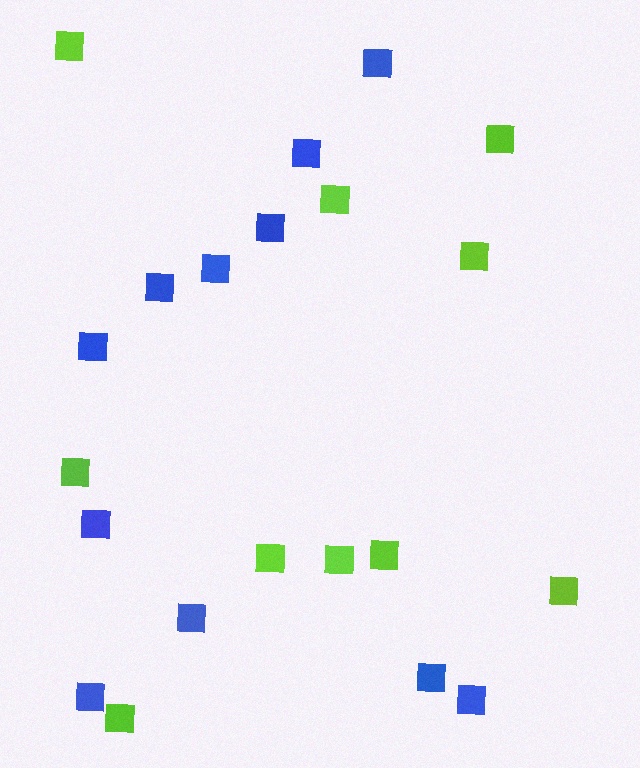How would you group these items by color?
There are 2 groups: one group of lime squares (10) and one group of blue squares (11).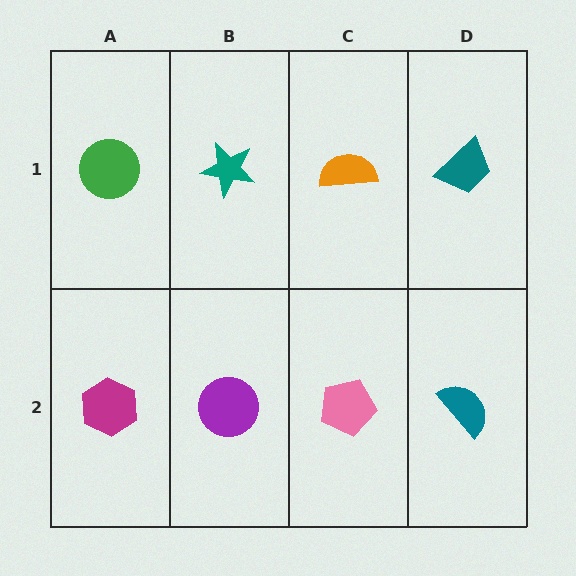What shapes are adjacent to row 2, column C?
An orange semicircle (row 1, column C), a purple circle (row 2, column B), a teal semicircle (row 2, column D).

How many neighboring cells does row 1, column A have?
2.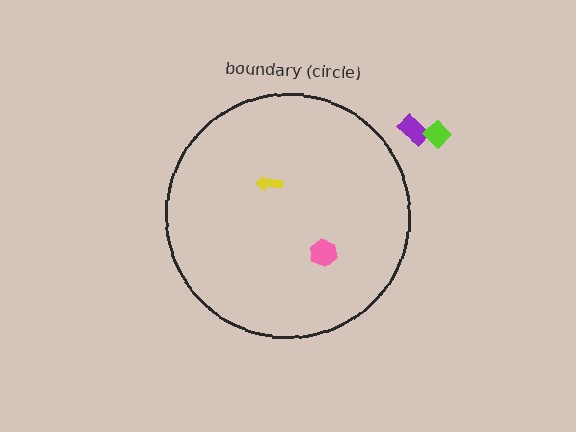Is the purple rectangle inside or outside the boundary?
Outside.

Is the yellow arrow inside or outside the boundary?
Inside.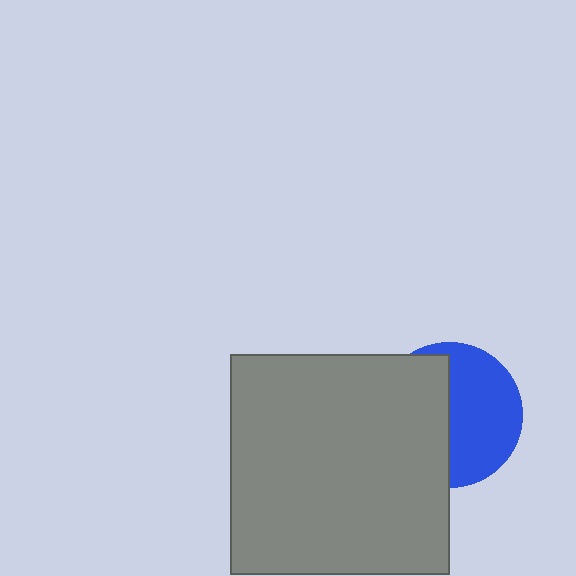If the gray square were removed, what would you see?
You would see the complete blue circle.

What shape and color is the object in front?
The object in front is a gray square.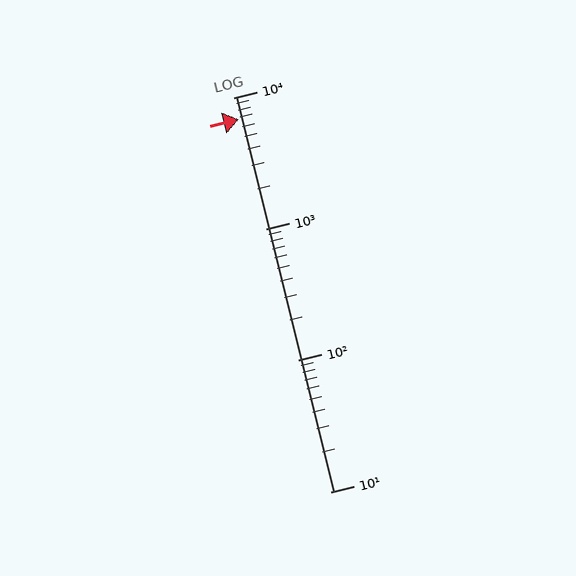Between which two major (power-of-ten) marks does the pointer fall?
The pointer is between 1000 and 10000.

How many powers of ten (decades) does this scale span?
The scale spans 3 decades, from 10 to 10000.